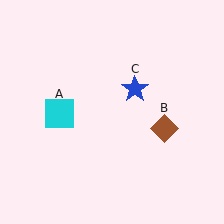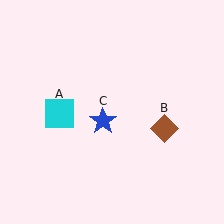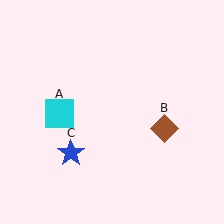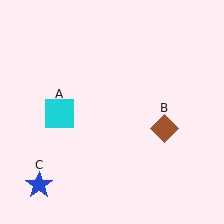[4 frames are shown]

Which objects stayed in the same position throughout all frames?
Cyan square (object A) and brown diamond (object B) remained stationary.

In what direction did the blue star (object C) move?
The blue star (object C) moved down and to the left.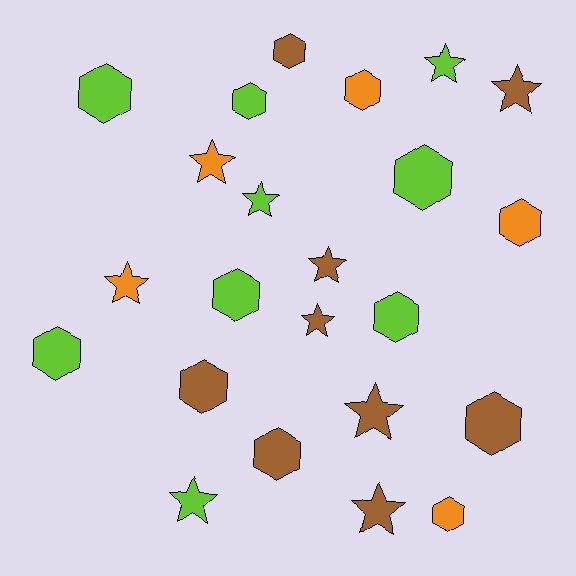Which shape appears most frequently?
Hexagon, with 13 objects.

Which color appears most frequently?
Brown, with 9 objects.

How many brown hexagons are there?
There are 4 brown hexagons.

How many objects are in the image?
There are 23 objects.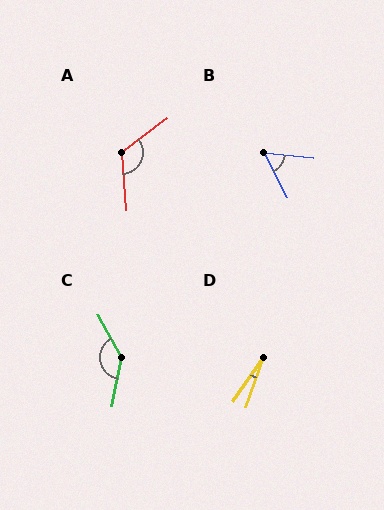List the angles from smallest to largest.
D (15°), B (56°), A (122°), C (141°).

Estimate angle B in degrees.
Approximately 56 degrees.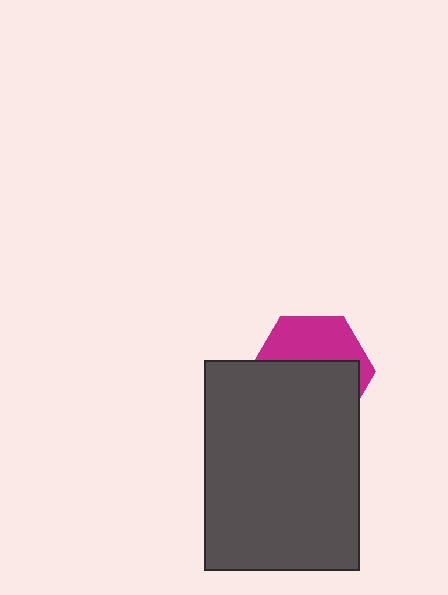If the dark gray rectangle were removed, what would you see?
You would see the complete magenta hexagon.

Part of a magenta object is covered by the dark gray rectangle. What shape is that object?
It is a hexagon.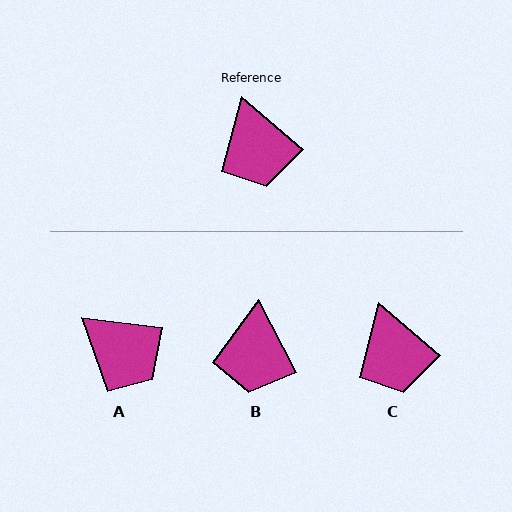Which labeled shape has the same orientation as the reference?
C.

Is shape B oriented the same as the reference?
No, it is off by about 22 degrees.